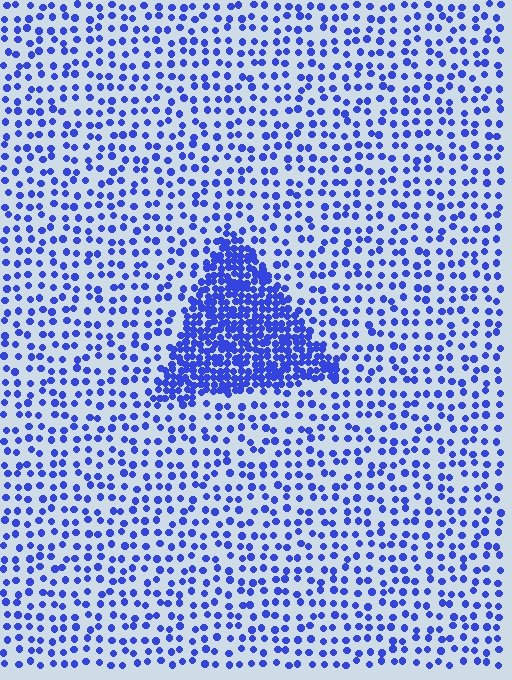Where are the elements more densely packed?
The elements are more densely packed inside the triangle boundary.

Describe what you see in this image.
The image contains small blue elements arranged at two different densities. A triangle-shaped region is visible where the elements are more densely packed than the surrounding area.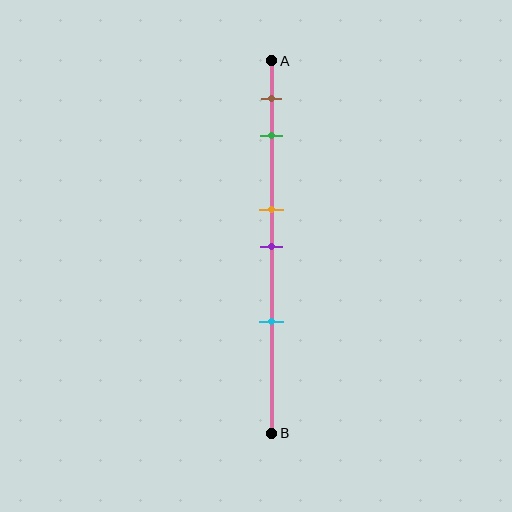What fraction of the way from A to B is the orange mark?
The orange mark is approximately 40% (0.4) of the way from A to B.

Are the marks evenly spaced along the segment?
No, the marks are not evenly spaced.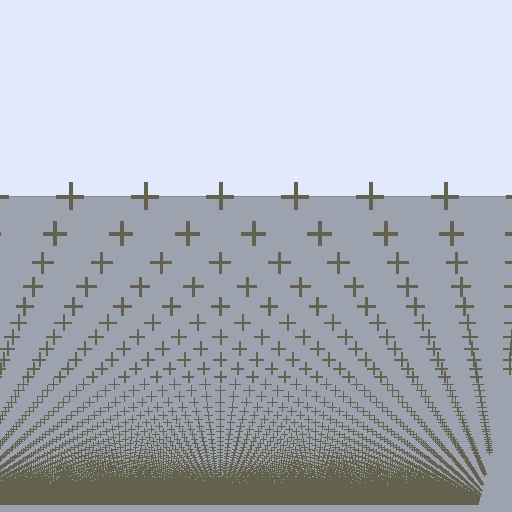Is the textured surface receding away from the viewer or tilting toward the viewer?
The surface appears to tilt toward the viewer. Texture elements get larger and sparser toward the top.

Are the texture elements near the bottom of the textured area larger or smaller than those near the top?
Smaller. The gradient is inverted — elements near the bottom are smaller and denser.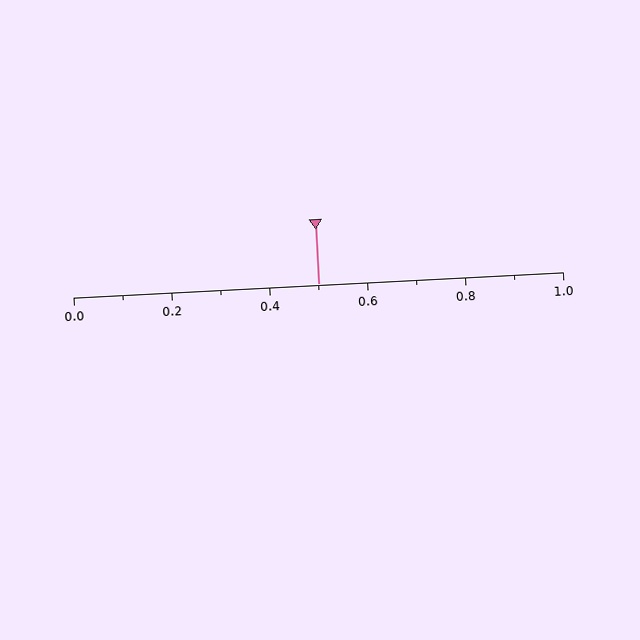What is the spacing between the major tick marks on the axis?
The major ticks are spaced 0.2 apart.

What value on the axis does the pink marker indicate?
The marker indicates approximately 0.5.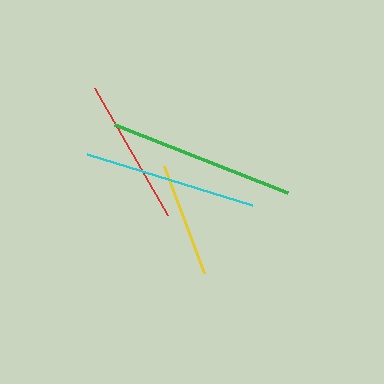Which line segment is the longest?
The green line is the longest at approximately 186 pixels.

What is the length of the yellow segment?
The yellow segment is approximately 114 pixels long.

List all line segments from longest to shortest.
From longest to shortest: green, cyan, red, yellow.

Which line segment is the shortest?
The yellow line is the shortest at approximately 114 pixels.